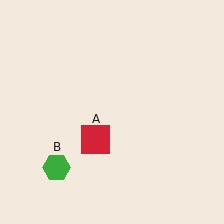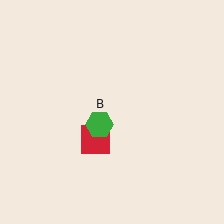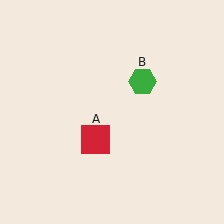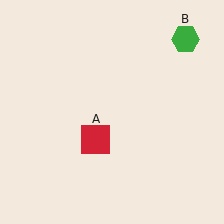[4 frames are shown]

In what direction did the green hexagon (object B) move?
The green hexagon (object B) moved up and to the right.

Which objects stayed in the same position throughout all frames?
Red square (object A) remained stationary.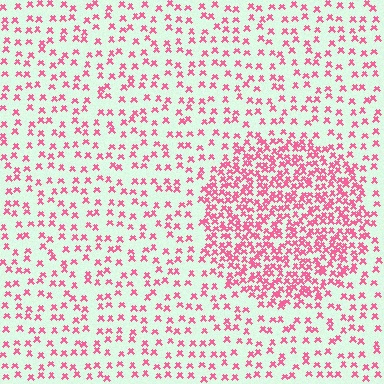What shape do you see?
I see a circle.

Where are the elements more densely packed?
The elements are more densely packed inside the circle boundary.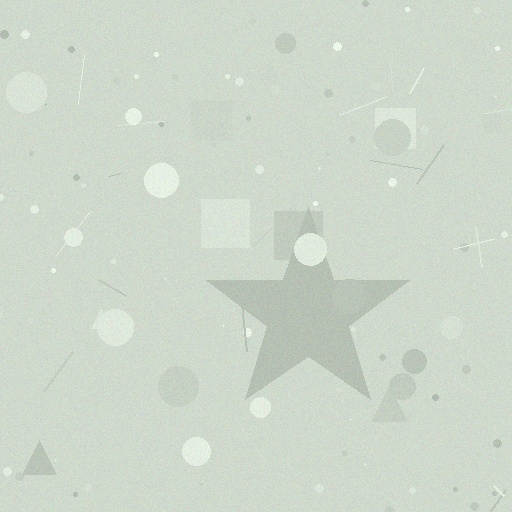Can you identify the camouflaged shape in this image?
The camouflaged shape is a star.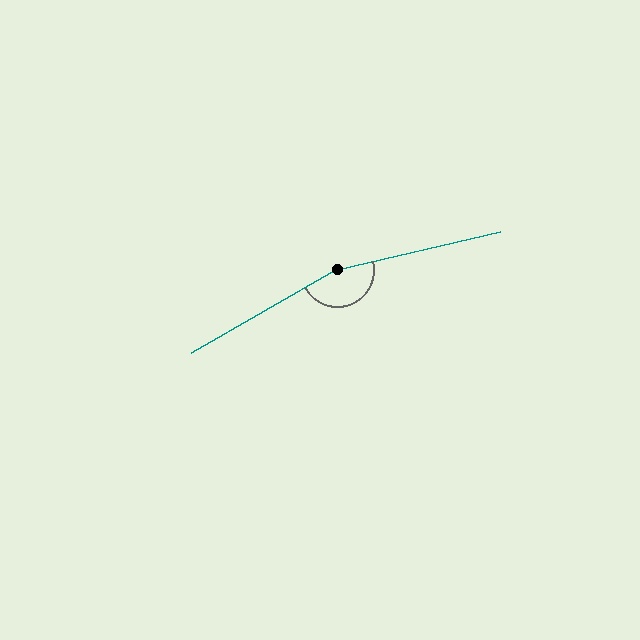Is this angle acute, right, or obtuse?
It is obtuse.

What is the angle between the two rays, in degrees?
Approximately 163 degrees.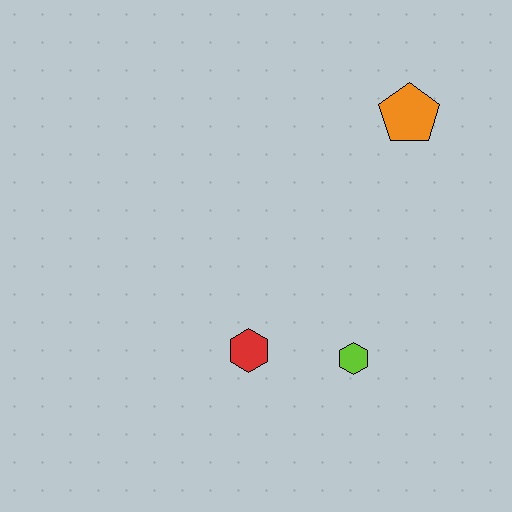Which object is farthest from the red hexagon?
The orange pentagon is farthest from the red hexagon.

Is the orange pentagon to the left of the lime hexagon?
No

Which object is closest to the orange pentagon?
The lime hexagon is closest to the orange pentagon.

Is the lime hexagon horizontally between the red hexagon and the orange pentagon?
Yes